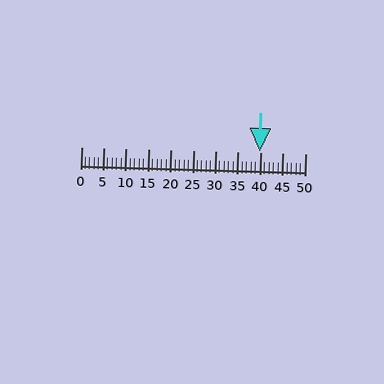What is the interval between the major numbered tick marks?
The major tick marks are spaced 5 units apart.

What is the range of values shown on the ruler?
The ruler shows values from 0 to 50.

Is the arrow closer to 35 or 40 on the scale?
The arrow is closer to 40.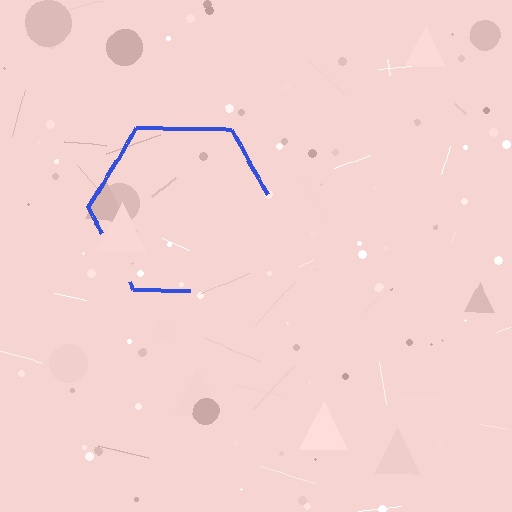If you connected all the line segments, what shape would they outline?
They would outline a hexagon.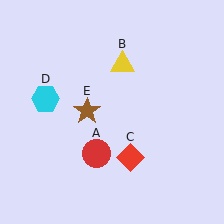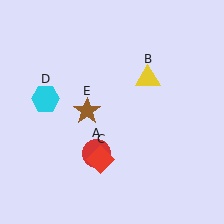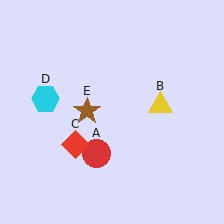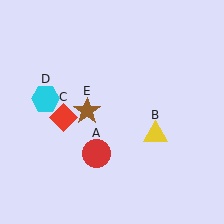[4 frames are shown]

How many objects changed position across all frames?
2 objects changed position: yellow triangle (object B), red diamond (object C).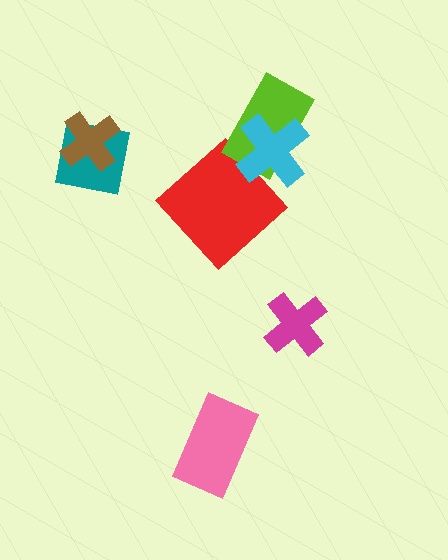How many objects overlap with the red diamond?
1 object overlaps with the red diamond.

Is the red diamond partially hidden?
Yes, it is partially covered by another shape.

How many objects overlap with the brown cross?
1 object overlaps with the brown cross.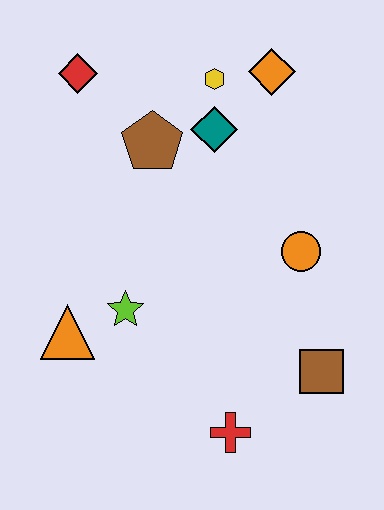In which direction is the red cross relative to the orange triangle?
The red cross is to the right of the orange triangle.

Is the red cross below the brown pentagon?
Yes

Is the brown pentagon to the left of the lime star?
No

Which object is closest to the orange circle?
The brown square is closest to the orange circle.